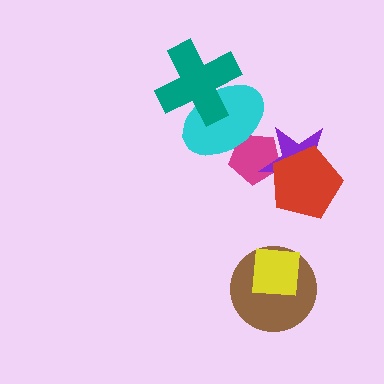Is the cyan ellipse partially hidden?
Yes, it is partially covered by another shape.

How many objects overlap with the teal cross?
1 object overlaps with the teal cross.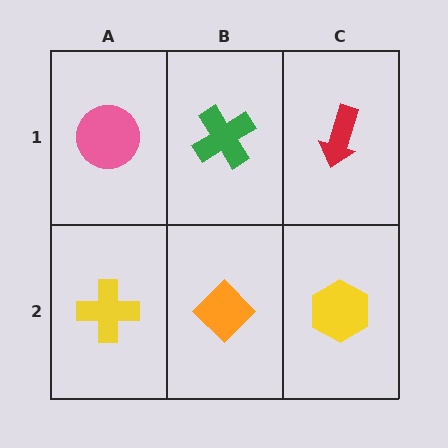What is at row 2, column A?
A yellow cross.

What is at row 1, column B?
A green cross.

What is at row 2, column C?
A yellow hexagon.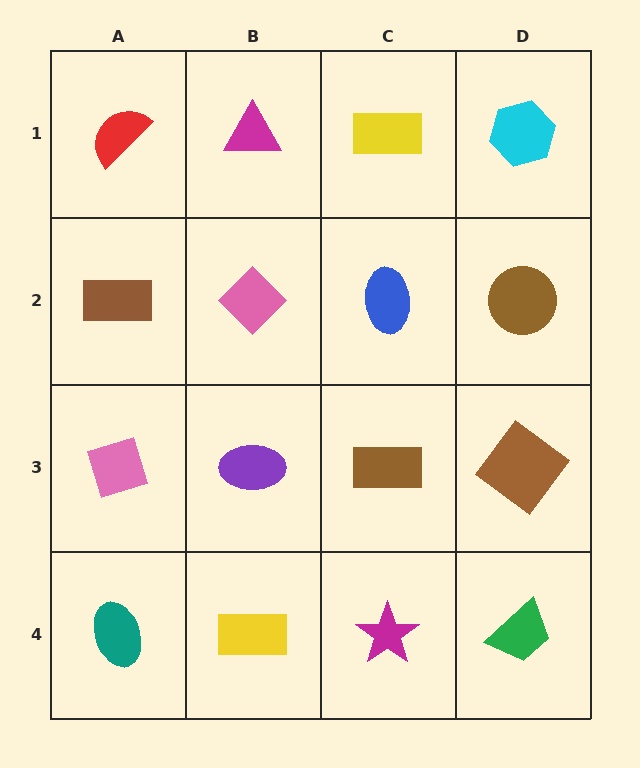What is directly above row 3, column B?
A pink diamond.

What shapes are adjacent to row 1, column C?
A blue ellipse (row 2, column C), a magenta triangle (row 1, column B), a cyan hexagon (row 1, column D).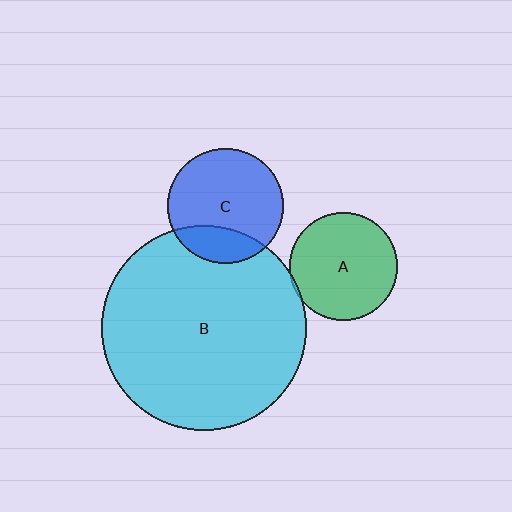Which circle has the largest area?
Circle B (cyan).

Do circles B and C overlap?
Yes.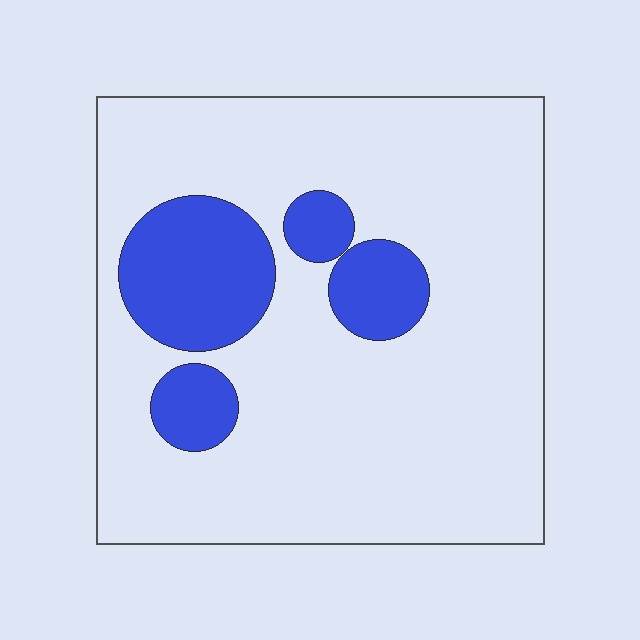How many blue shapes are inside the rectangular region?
4.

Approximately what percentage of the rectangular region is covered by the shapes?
Approximately 20%.